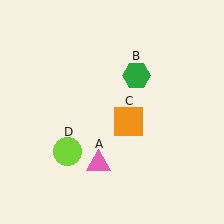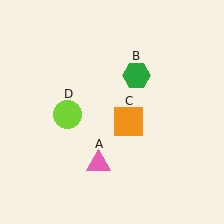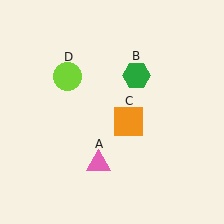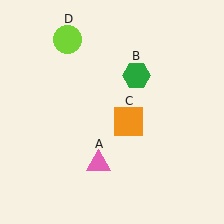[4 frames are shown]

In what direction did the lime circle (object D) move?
The lime circle (object D) moved up.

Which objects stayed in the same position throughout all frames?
Pink triangle (object A) and green hexagon (object B) and orange square (object C) remained stationary.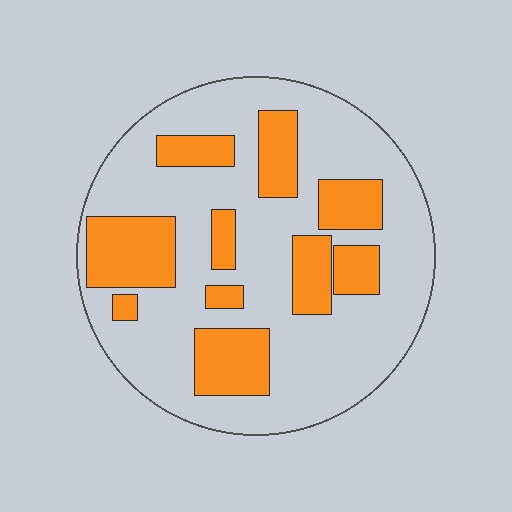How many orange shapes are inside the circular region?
10.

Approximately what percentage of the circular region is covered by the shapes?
Approximately 30%.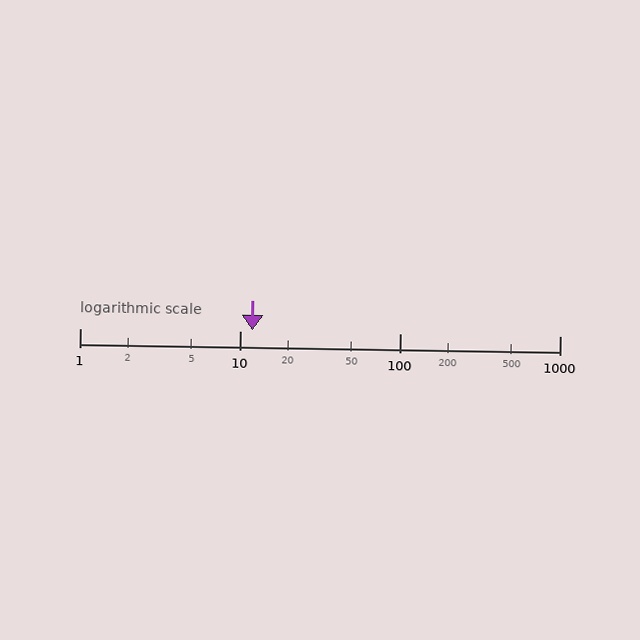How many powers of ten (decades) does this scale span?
The scale spans 3 decades, from 1 to 1000.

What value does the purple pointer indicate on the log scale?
The pointer indicates approximately 12.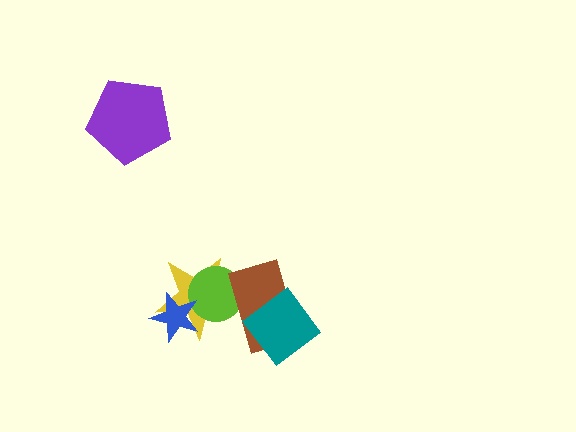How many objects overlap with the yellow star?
3 objects overlap with the yellow star.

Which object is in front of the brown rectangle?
The teal diamond is in front of the brown rectangle.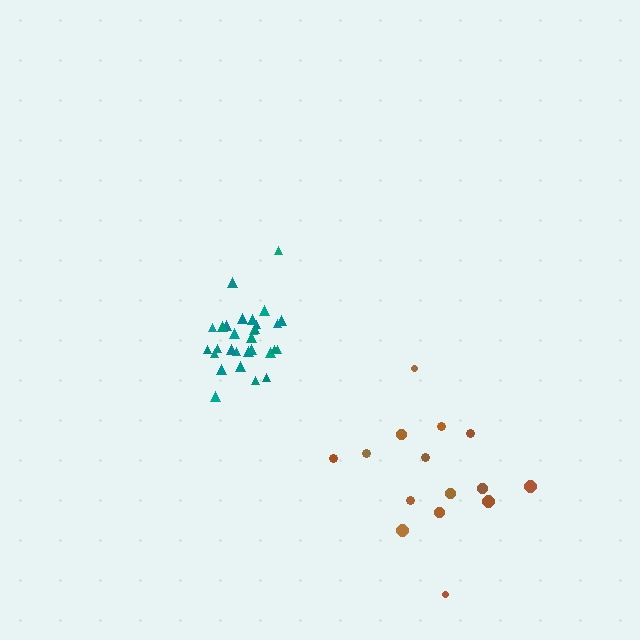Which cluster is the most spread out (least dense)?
Brown.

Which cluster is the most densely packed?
Teal.